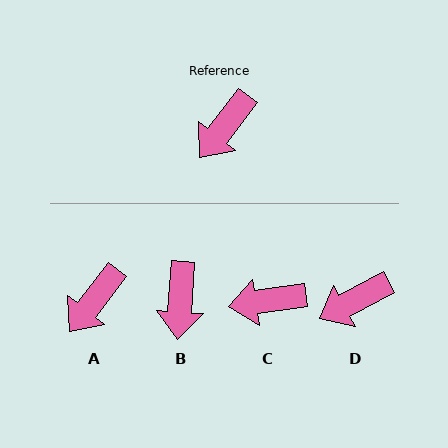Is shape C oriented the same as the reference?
No, it is off by about 44 degrees.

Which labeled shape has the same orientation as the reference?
A.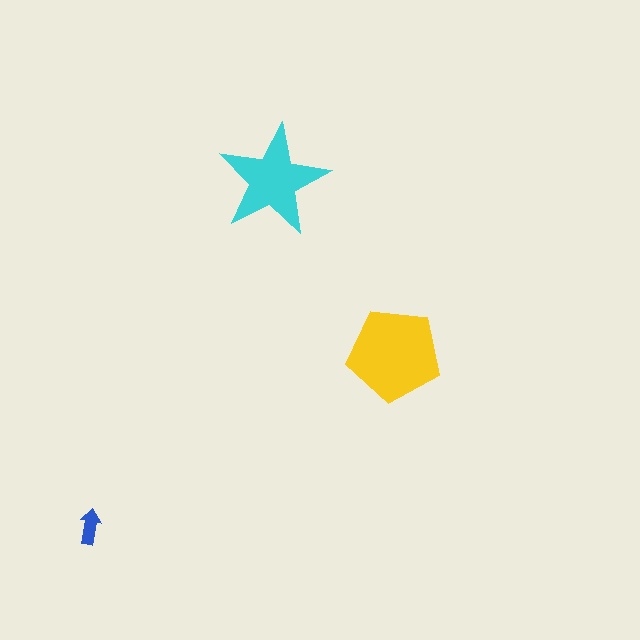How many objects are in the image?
There are 3 objects in the image.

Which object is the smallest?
The blue arrow.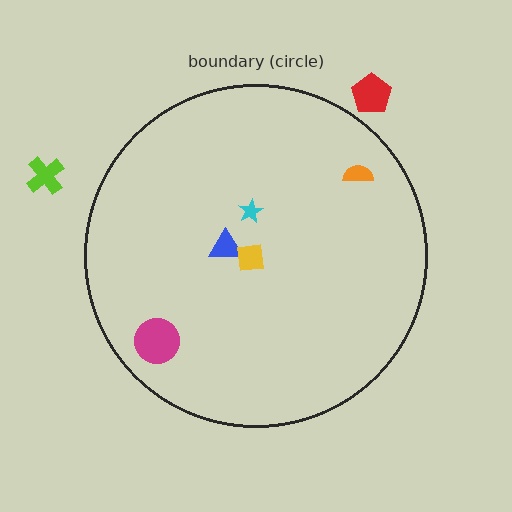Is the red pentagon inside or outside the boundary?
Outside.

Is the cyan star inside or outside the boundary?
Inside.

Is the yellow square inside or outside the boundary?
Inside.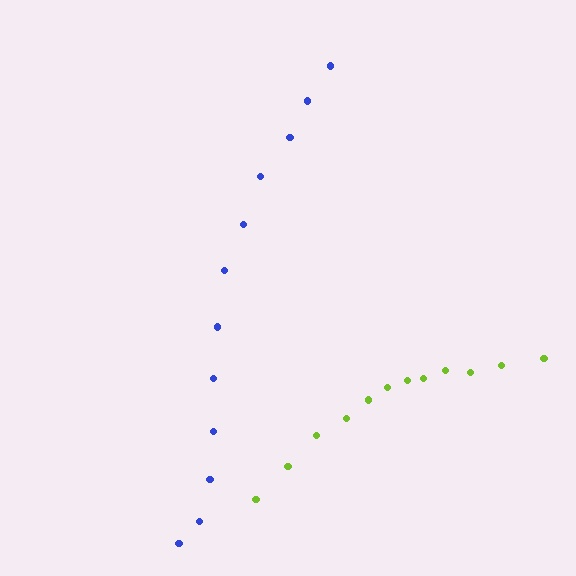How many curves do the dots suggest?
There are 2 distinct paths.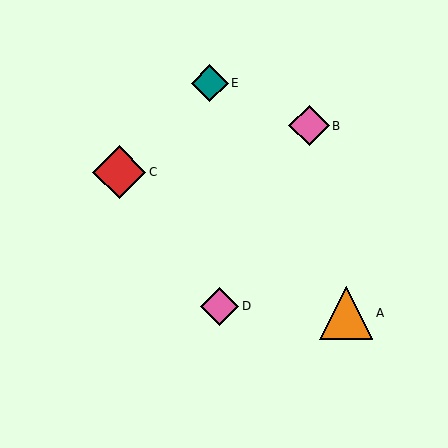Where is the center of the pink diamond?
The center of the pink diamond is at (219, 306).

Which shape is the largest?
The red diamond (labeled C) is the largest.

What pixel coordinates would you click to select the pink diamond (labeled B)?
Click at (309, 126) to select the pink diamond B.